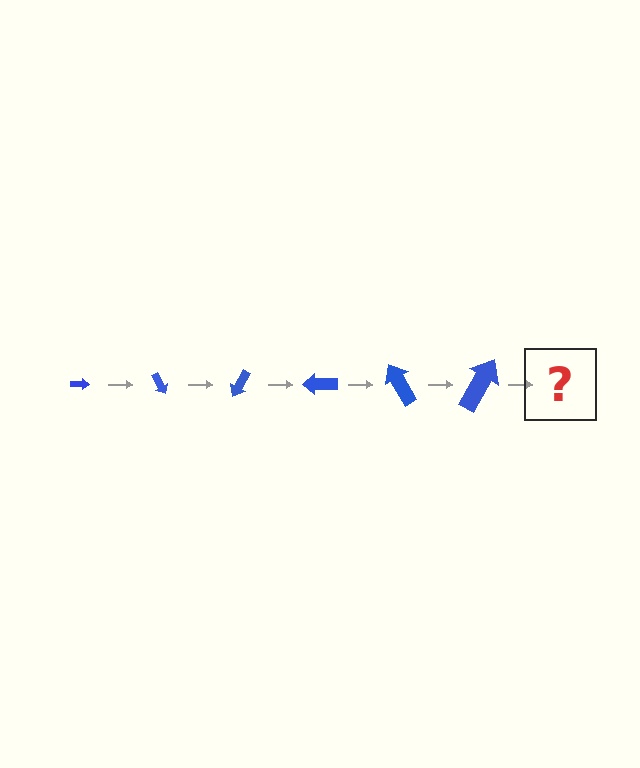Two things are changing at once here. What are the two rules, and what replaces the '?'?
The two rules are that the arrow grows larger each step and it rotates 60 degrees each step. The '?' should be an arrow, larger than the previous one and rotated 360 degrees from the start.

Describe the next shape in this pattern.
It should be an arrow, larger than the previous one and rotated 360 degrees from the start.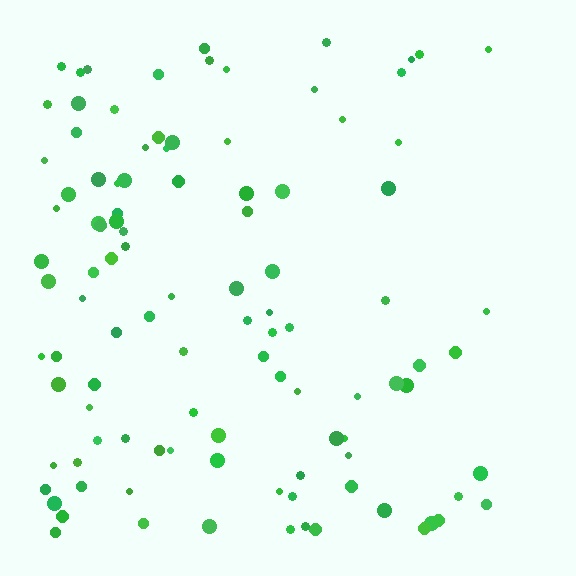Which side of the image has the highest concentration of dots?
The left.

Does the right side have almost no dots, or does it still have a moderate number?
Still a moderate number, just noticeably fewer than the left.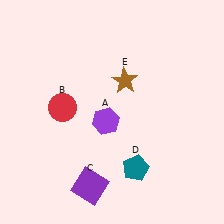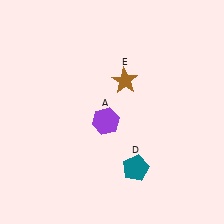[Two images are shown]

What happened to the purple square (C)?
The purple square (C) was removed in Image 2. It was in the bottom-left area of Image 1.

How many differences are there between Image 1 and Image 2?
There are 2 differences between the two images.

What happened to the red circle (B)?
The red circle (B) was removed in Image 2. It was in the top-left area of Image 1.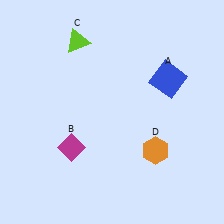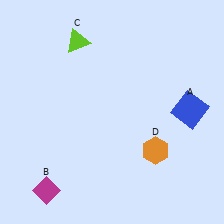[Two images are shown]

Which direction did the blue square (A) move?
The blue square (A) moved down.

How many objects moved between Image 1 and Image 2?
2 objects moved between the two images.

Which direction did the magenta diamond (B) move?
The magenta diamond (B) moved down.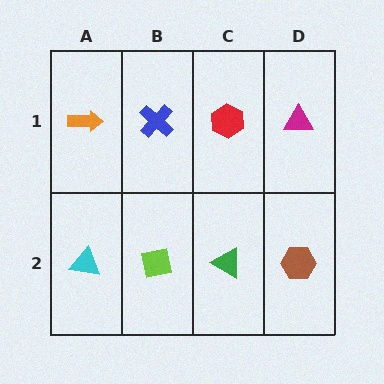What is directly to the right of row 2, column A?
A lime square.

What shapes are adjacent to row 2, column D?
A magenta triangle (row 1, column D), a green triangle (row 2, column C).